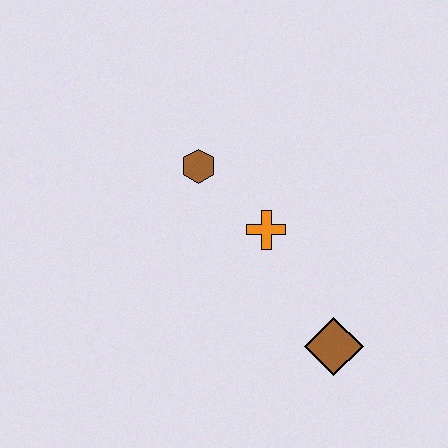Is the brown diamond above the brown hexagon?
No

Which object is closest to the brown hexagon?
The orange cross is closest to the brown hexagon.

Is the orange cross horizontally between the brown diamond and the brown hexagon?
Yes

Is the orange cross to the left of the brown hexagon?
No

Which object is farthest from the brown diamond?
The brown hexagon is farthest from the brown diamond.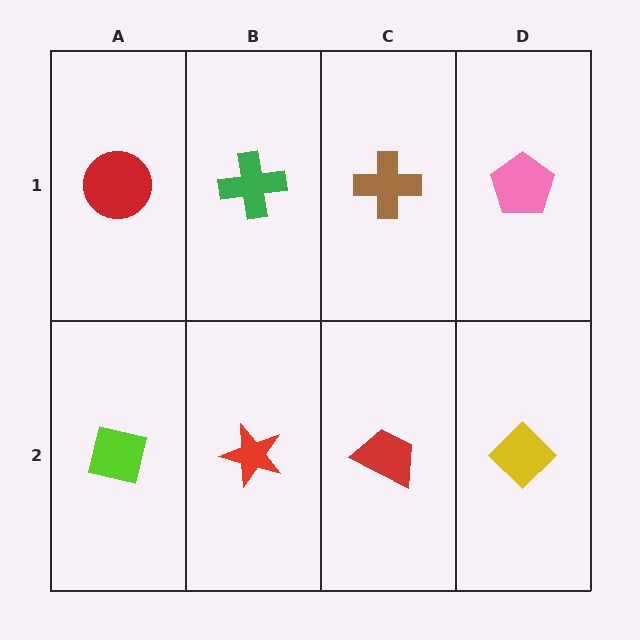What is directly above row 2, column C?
A brown cross.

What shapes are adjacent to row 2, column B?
A green cross (row 1, column B), a lime square (row 2, column A), a red trapezoid (row 2, column C).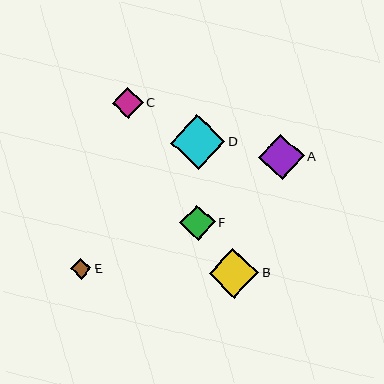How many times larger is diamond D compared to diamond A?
Diamond D is approximately 1.2 times the size of diamond A.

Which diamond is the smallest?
Diamond E is the smallest with a size of approximately 20 pixels.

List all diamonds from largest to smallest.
From largest to smallest: D, B, A, F, C, E.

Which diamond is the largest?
Diamond D is the largest with a size of approximately 54 pixels.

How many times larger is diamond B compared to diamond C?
Diamond B is approximately 1.6 times the size of diamond C.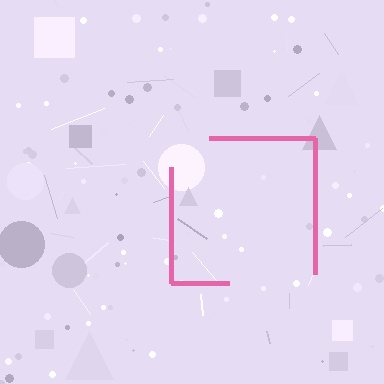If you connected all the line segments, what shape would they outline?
They would outline a square.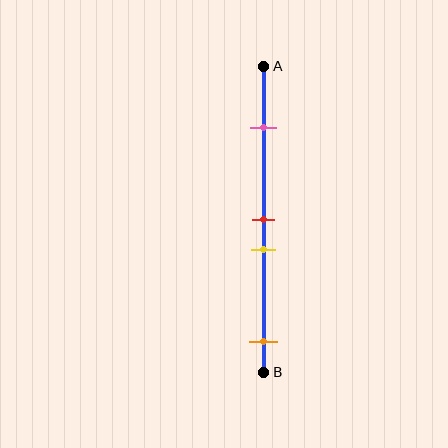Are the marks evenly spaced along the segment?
No, the marks are not evenly spaced.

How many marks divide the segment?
There are 4 marks dividing the segment.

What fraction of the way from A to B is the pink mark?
The pink mark is approximately 20% (0.2) of the way from A to B.